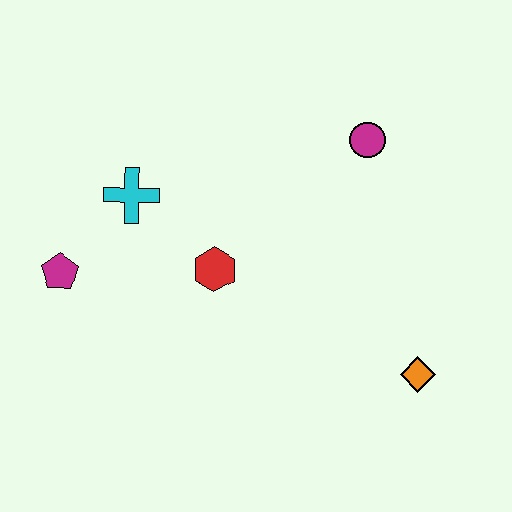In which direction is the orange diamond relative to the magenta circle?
The orange diamond is below the magenta circle.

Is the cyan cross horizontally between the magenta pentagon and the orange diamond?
Yes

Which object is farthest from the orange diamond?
The magenta pentagon is farthest from the orange diamond.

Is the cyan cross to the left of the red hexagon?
Yes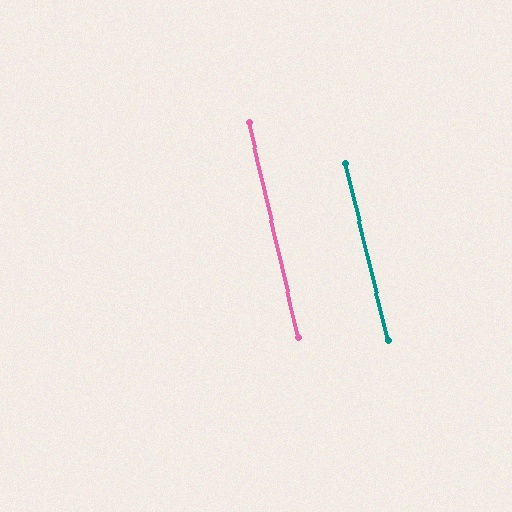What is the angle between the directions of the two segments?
Approximately 1 degree.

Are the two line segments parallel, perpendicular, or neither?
Parallel — their directions differ by only 0.6°.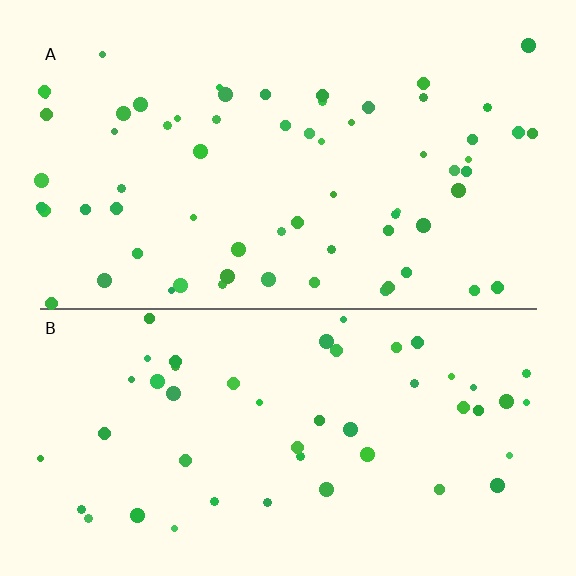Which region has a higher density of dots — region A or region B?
A (the top).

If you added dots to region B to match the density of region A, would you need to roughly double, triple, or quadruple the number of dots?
Approximately double.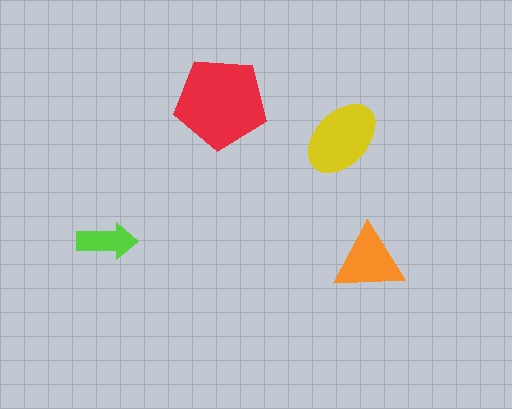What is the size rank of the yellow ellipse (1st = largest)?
2nd.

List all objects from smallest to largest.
The lime arrow, the orange triangle, the yellow ellipse, the red pentagon.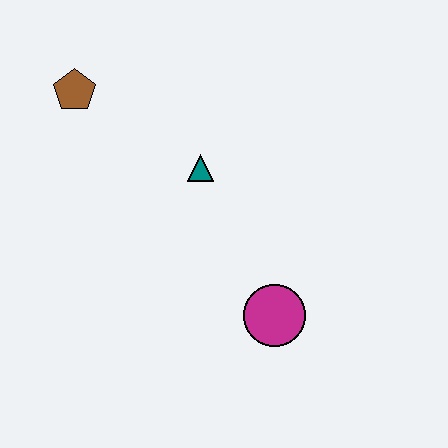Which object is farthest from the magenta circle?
The brown pentagon is farthest from the magenta circle.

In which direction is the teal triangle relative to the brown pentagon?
The teal triangle is to the right of the brown pentagon.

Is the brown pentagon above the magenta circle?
Yes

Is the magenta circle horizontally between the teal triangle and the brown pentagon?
No